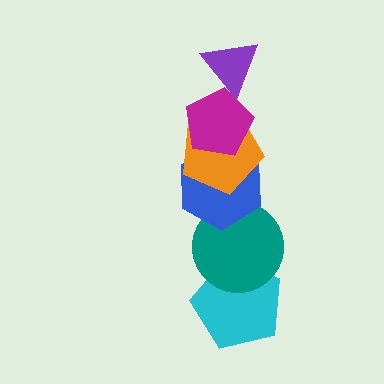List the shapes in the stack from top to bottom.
From top to bottom: the purple triangle, the magenta pentagon, the orange pentagon, the blue hexagon, the teal circle, the cyan pentagon.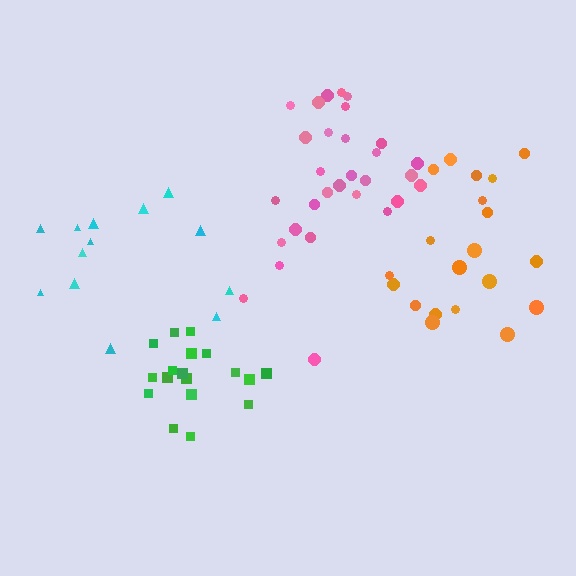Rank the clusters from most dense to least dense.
green, pink, orange, cyan.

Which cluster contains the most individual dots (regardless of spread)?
Pink (30).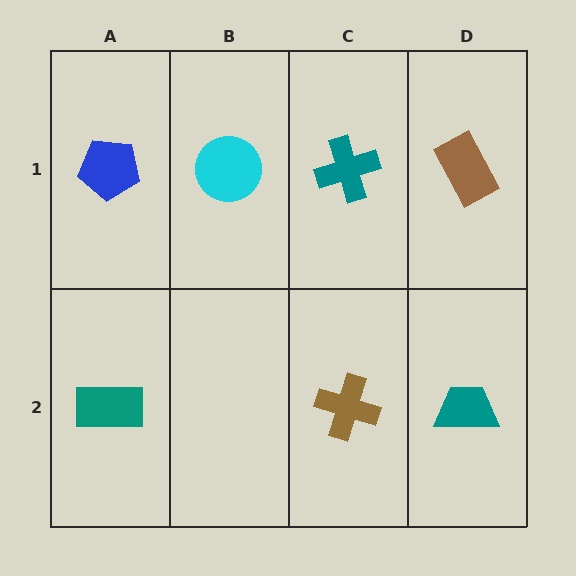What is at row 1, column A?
A blue pentagon.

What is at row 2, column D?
A teal trapezoid.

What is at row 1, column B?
A cyan circle.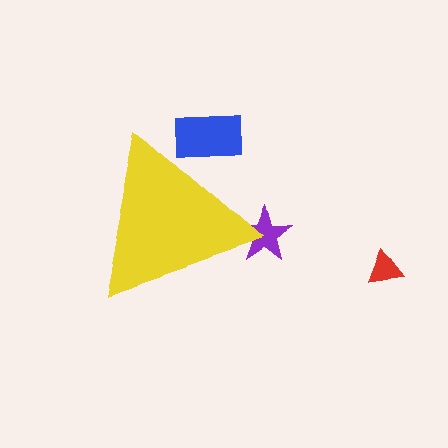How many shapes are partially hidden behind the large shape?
2 shapes are partially hidden.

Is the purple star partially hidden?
Yes, the purple star is partially hidden behind the yellow triangle.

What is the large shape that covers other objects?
A yellow triangle.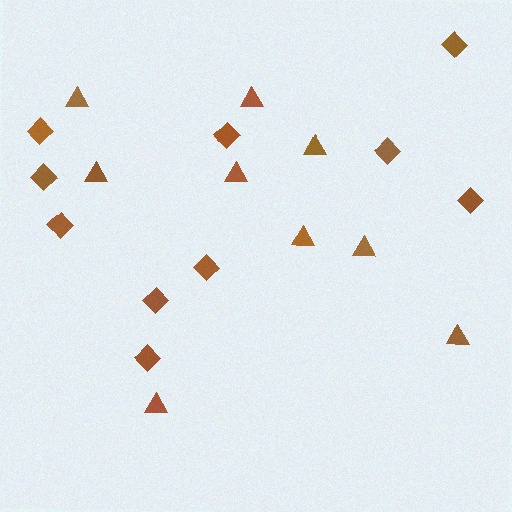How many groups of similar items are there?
There are 2 groups: one group of triangles (9) and one group of diamonds (10).